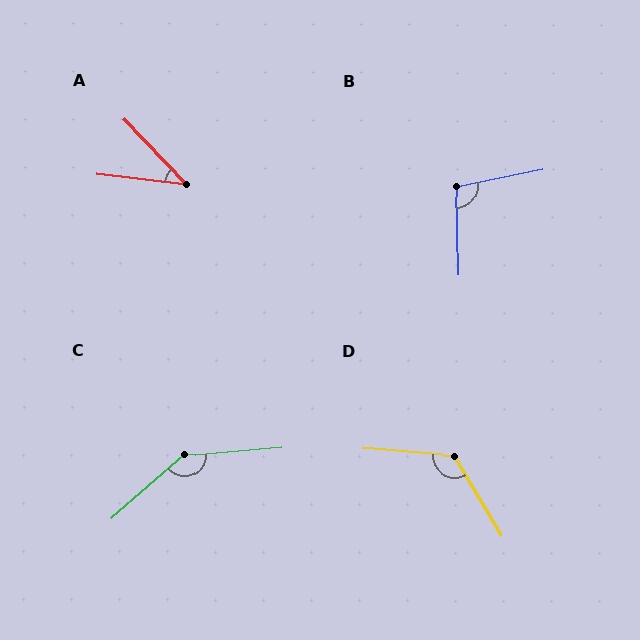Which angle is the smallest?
A, at approximately 39 degrees.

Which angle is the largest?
C, at approximately 144 degrees.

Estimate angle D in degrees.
Approximately 125 degrees.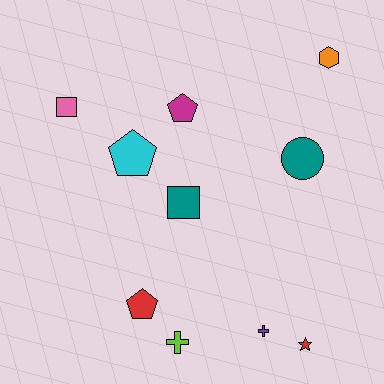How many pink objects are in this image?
There is 1 pink object.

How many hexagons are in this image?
There is 1 hexagon.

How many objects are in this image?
There are 10 objects.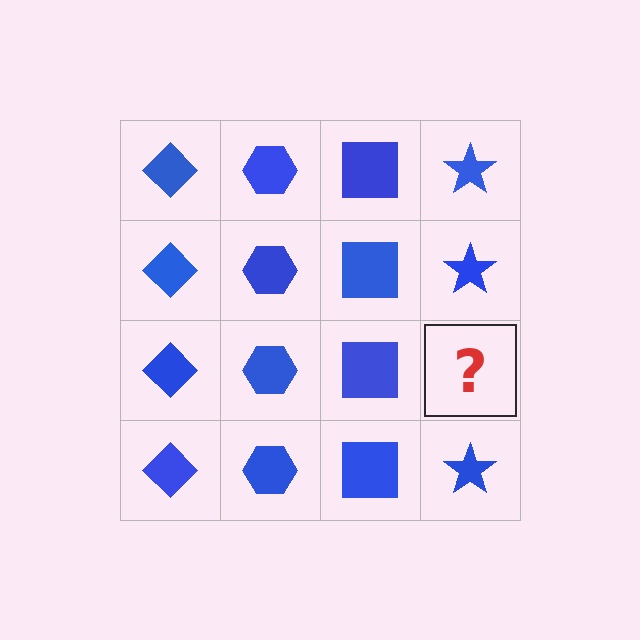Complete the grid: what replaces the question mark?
The question mark should be replaced with a blue star.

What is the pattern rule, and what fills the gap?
The rule is that each column has a consistent shape. The gap should be filled with a blue star.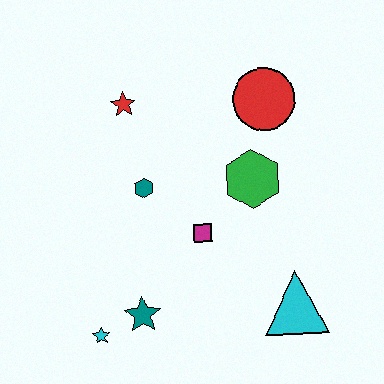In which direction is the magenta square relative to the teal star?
The magenta square is above the teal star.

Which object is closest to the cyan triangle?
The magenta square is closest to the cyan triangle.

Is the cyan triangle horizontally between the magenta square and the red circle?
No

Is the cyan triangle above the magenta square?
No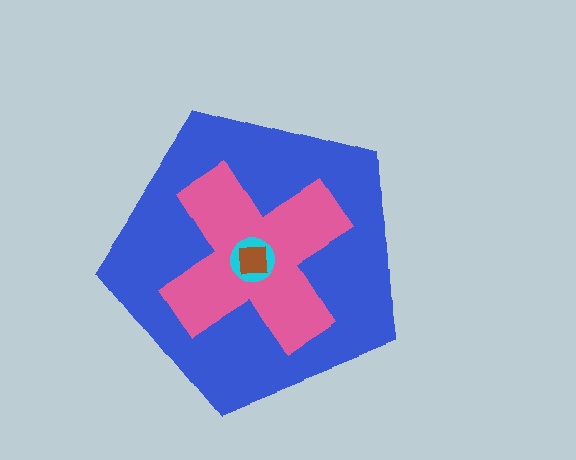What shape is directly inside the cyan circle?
The brown square.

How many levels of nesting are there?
4.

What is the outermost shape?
The blue pentagon.